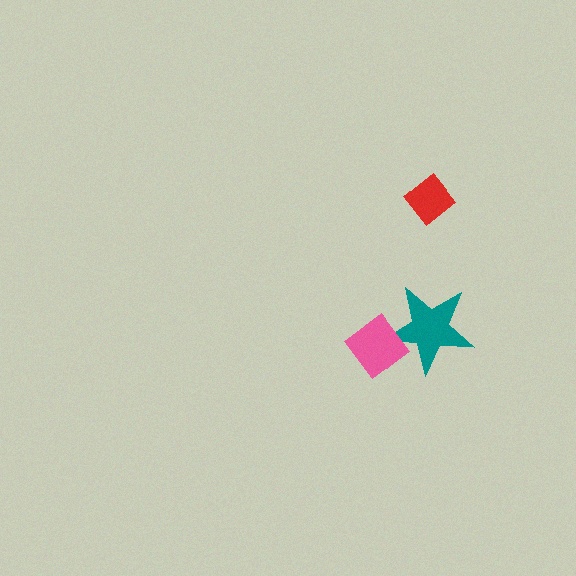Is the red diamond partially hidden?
No, no other shape covers it.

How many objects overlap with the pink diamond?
1 object overlaps with the pink diamond.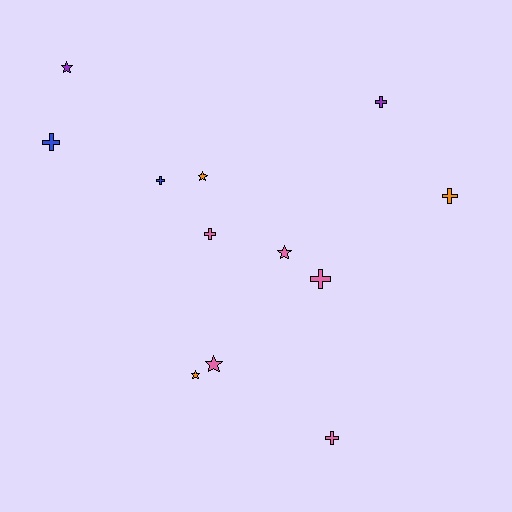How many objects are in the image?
There are 12 objects.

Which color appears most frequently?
Pink, with 5 objects.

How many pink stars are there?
There are 2 pink stars.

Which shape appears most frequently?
Cross, with 7 objects.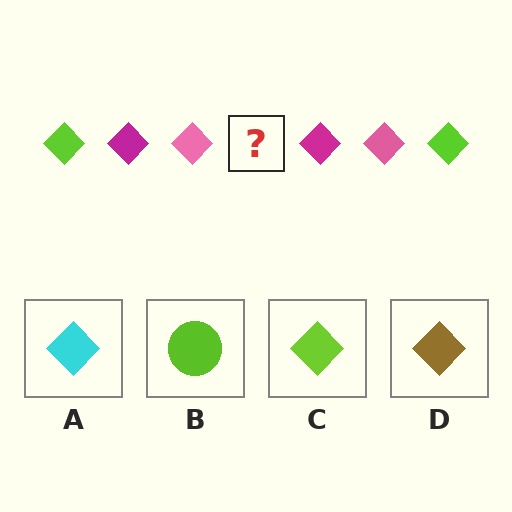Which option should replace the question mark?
Option C.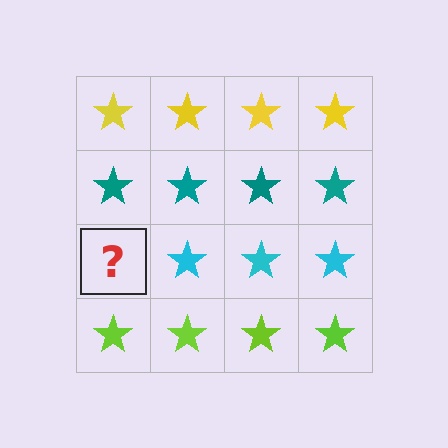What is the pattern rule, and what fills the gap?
The rule is that each row has a consistent color. The gap should be filled with a cyan star.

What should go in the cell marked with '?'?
The missing cell should contain a cyan star.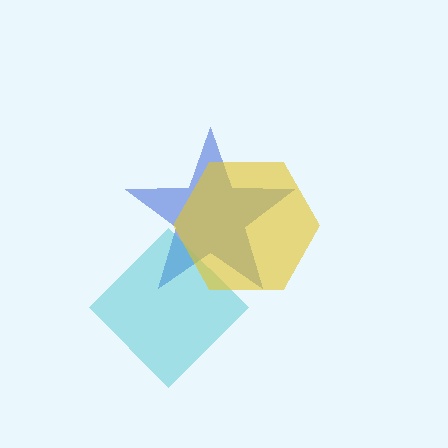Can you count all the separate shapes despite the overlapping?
Yes, there are 3 separate shapes.